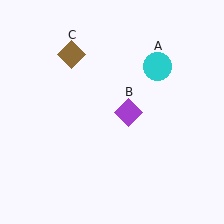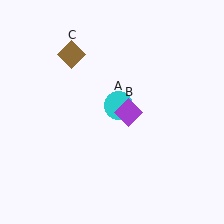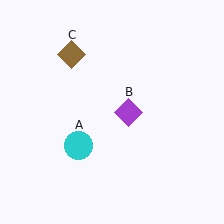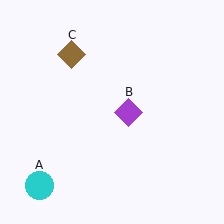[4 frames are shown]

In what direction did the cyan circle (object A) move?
The cyan circle (object A) moved down and to the left.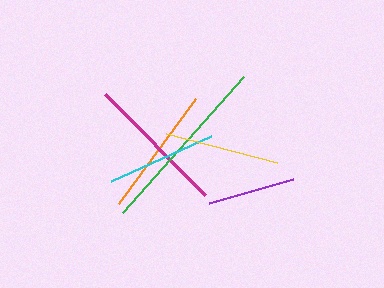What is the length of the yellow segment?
The yellow segment is approximately 114 pixels long.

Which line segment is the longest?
The green line is the longest at approximately 182 pixels.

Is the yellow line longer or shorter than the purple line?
The yellow line is longer than the purple line.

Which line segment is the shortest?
The purple line is the shortest at approximately 88 pixels.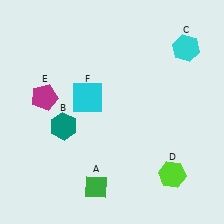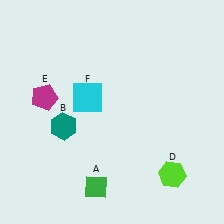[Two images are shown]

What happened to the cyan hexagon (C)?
The cyan hexagon (C) was removed in Image 2. It was in the top-right area of Image 1.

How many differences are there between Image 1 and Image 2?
There is 1 difference between the two images.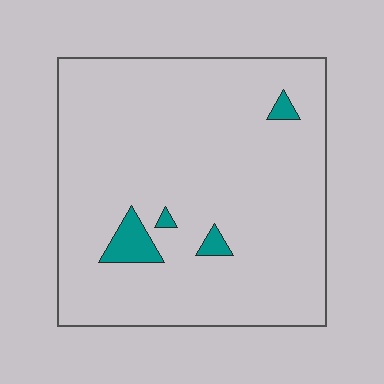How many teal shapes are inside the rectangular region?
4.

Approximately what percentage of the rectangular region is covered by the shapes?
Approximately 5%.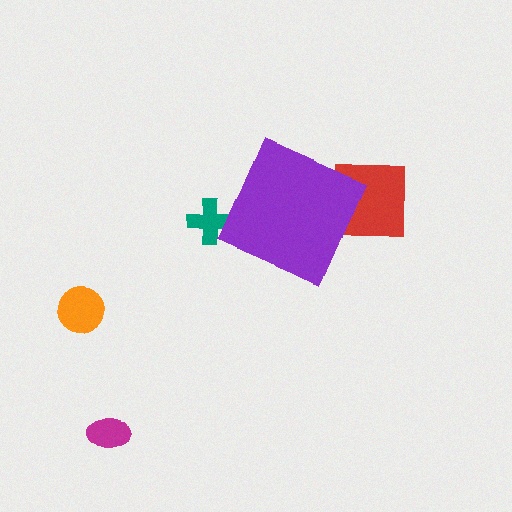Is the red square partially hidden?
Yes, the red square is partially hidden behind the purple diamond.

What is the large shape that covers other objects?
A purple diamond.